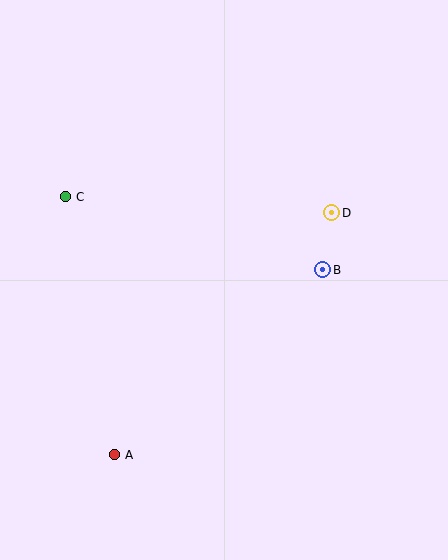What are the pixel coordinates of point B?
Point B is at (323, 270).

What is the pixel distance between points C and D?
The distance between C and D is 266 pixels.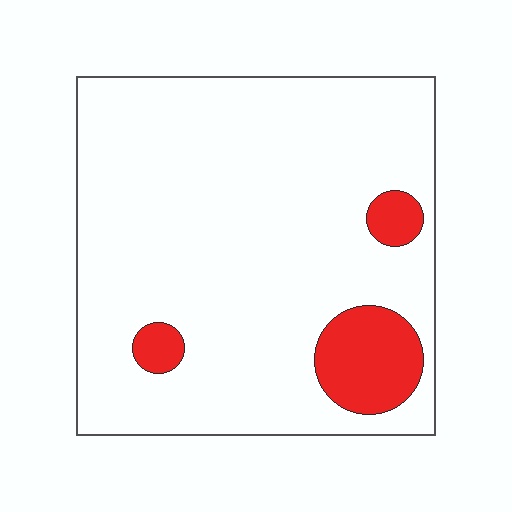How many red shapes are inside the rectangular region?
3.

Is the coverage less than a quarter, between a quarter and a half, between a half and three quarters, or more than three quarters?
Less than a quarter.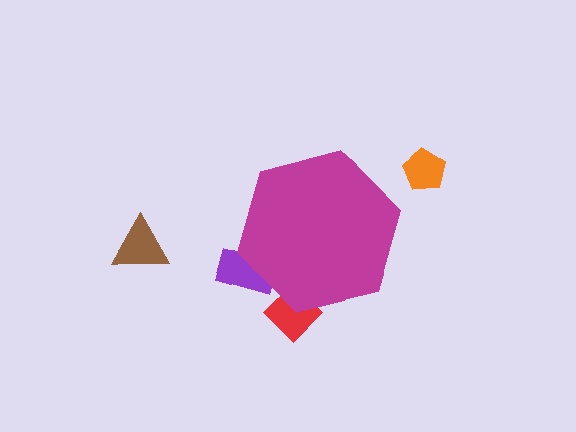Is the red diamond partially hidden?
Yes, the red diamond is partially hidden behind the magenta hexagon.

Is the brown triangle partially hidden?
No, the brown triangle is fully visible.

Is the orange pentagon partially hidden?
No, the orange pentagon is fully visible.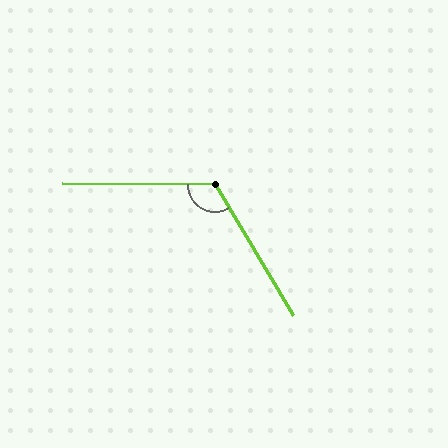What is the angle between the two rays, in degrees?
Approximately 121 degrees.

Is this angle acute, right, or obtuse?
It is obtuse.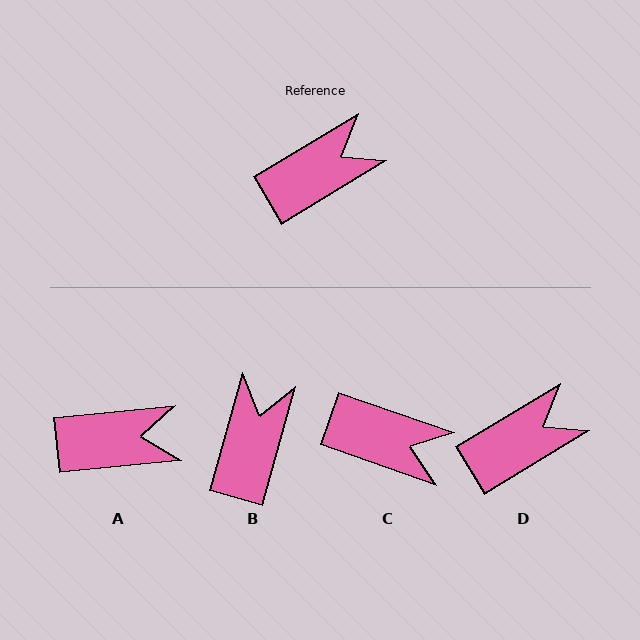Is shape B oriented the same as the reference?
No, it is off by about 44 degrees.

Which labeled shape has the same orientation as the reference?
D.